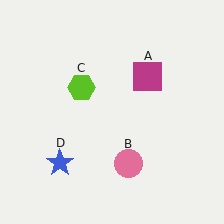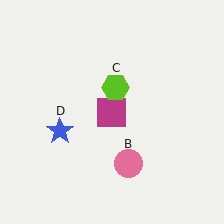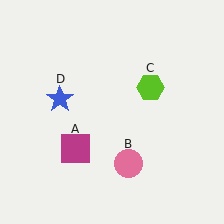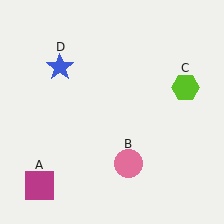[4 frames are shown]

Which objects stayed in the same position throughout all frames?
Pink circle (object B) remained stationary.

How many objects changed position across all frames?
3 objects changed position: magenta square (object A), lime hexagon (object C), blue star (object D).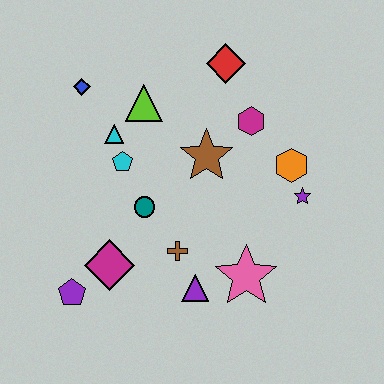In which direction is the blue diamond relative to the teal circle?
The blue diamond is above the teal circle.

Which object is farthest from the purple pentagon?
The red diamond is farthest from the purple pentagon.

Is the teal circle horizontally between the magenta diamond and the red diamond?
Yes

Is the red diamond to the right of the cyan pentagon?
Yes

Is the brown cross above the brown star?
No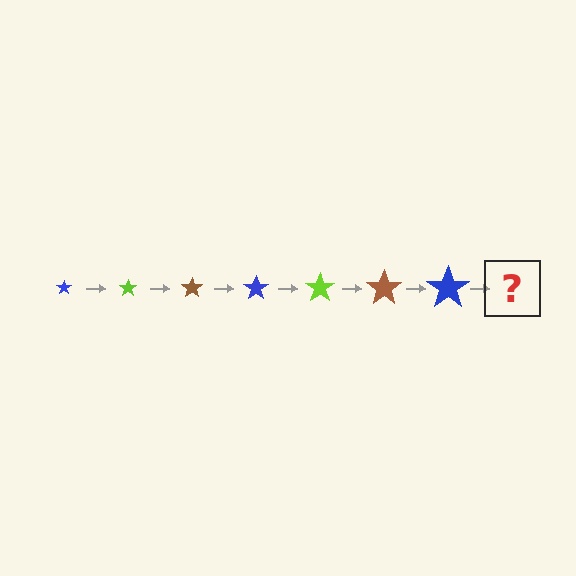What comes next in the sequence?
The next element should be a lime star, larger than the previous one.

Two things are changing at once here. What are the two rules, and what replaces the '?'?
The two rules are that the star grows larger each step and the color cycles through blue, lime, and brown. The '?' should be a lime star, larger than the previous one.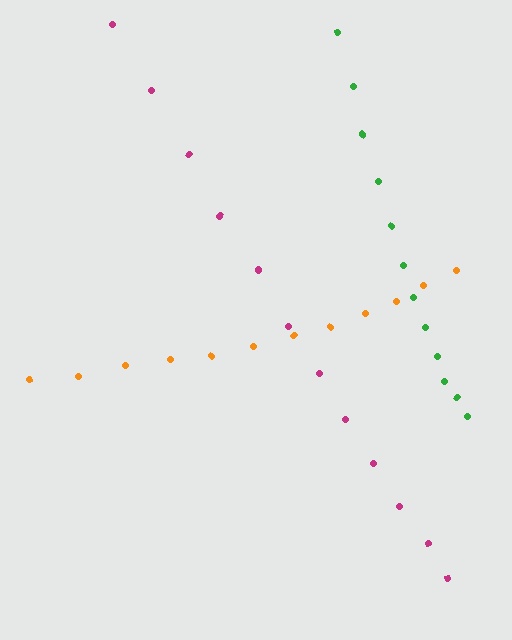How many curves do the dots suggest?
There are 3 distinct paths.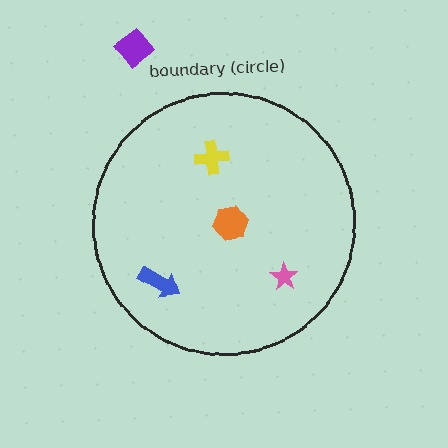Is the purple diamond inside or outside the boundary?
Outside.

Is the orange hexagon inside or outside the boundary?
Inside.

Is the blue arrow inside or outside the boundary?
Inside.